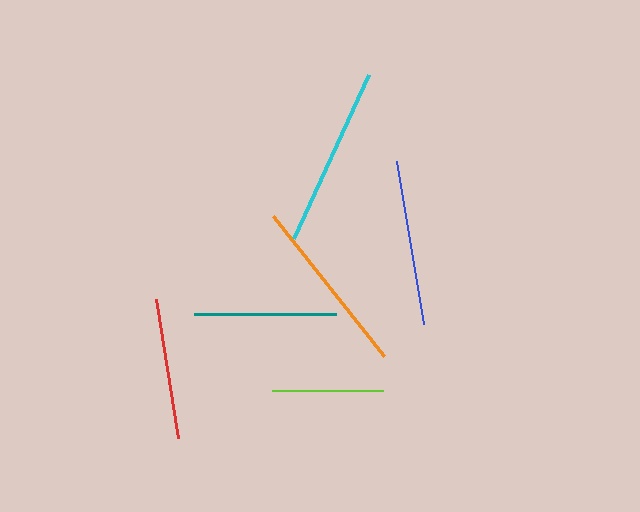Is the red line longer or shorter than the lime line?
The red line is longer than the lime line.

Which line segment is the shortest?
The lime line is the shortest at approximately 112 pixels.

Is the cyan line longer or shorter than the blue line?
The cyan line is longer than the blue line.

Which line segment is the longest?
The cyan line is the longest at approximately 180 pixels.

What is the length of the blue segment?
The blue segment is approximately 165 pixels long.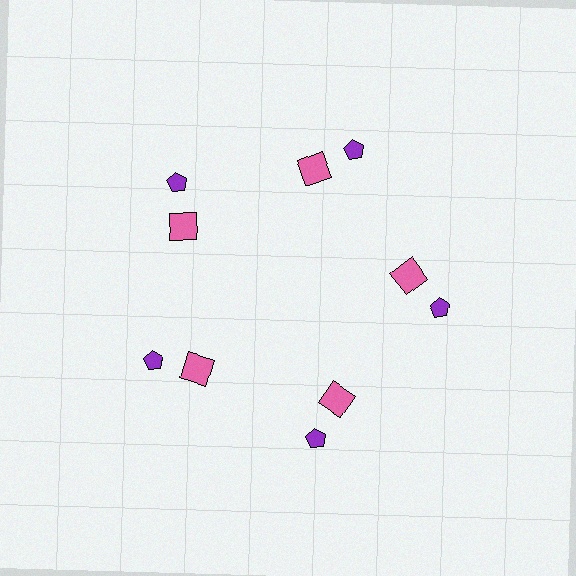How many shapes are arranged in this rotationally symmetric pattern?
There are 10 shapes, arranged in 5 groups of 2.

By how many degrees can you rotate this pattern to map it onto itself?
The pattern maps onto itself every 72 degrees of rotation.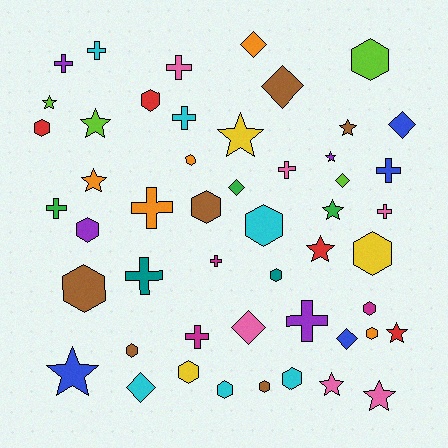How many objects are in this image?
There are 50 objects.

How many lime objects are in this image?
There are 4 lime objects.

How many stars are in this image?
There are 12 stars.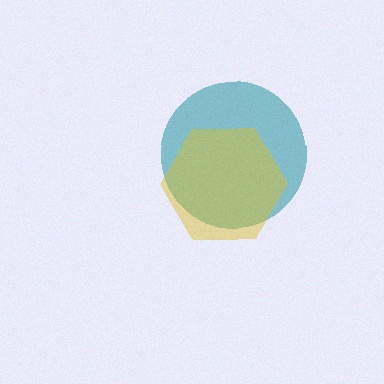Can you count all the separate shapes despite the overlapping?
Yes, there are 2 separate shapes.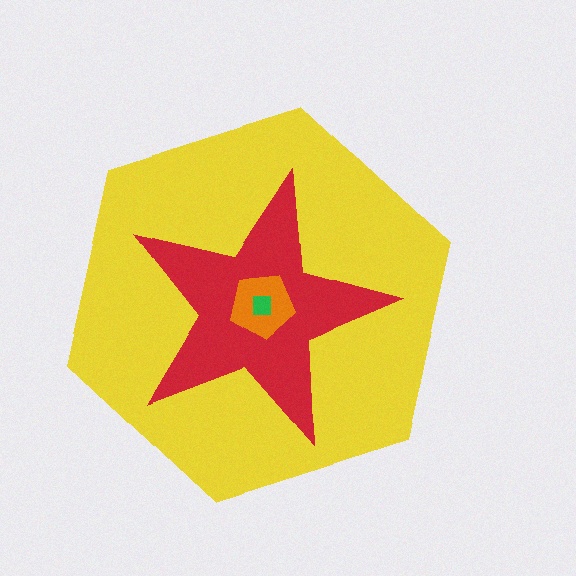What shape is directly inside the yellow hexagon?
The red star.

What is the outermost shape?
The yellow hexagon.